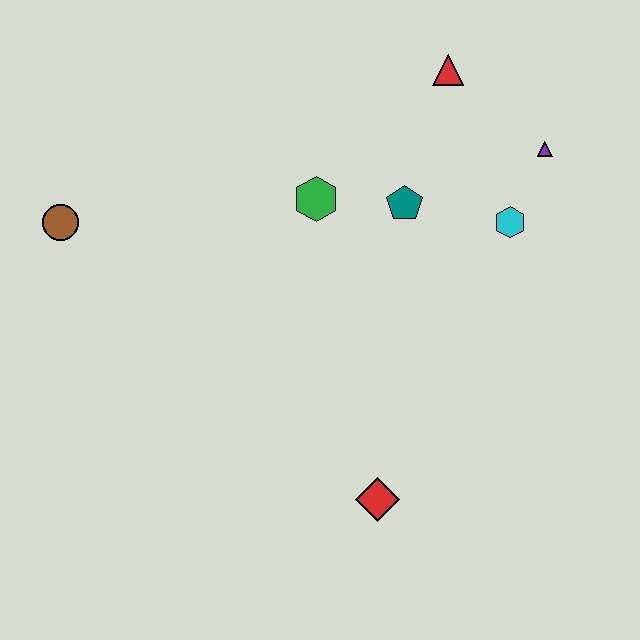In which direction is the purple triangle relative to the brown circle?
The purple triangle is to the right of the brown circle.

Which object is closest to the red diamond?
The teal pentagon is closest to the red diamond.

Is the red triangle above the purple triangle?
Yes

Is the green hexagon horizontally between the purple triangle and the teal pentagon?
No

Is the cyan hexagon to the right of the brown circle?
Yes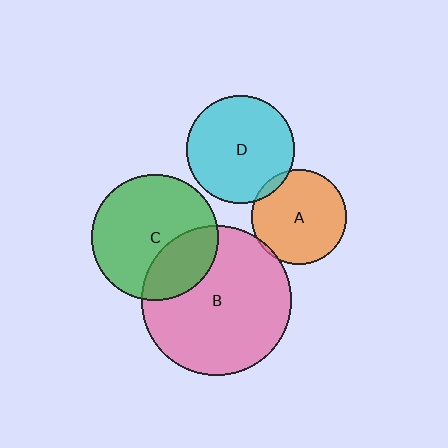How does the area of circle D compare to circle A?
Approximately 1.3 times.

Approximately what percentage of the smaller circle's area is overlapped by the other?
Approximately 5%.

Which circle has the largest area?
Circle B (pink).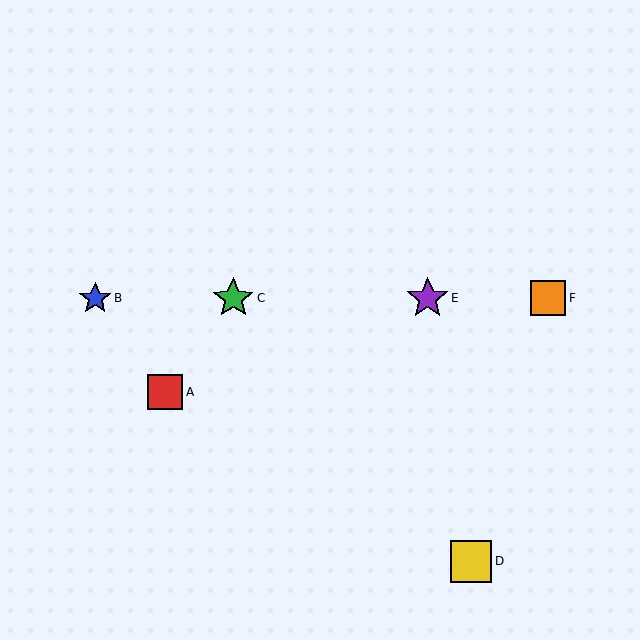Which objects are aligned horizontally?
Objects B, C, E, F are aligned horizontally.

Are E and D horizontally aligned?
No, E is at y≈298 and D is at y≈561.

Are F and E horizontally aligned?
Yes, both are at y≈298.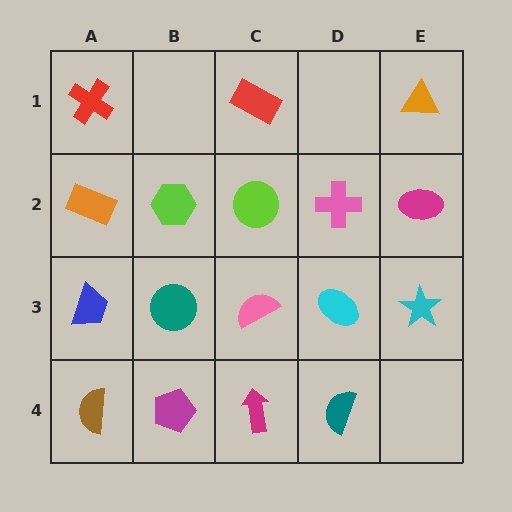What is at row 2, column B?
A lime hexagon.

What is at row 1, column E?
An orange triangle.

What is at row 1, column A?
A red cross.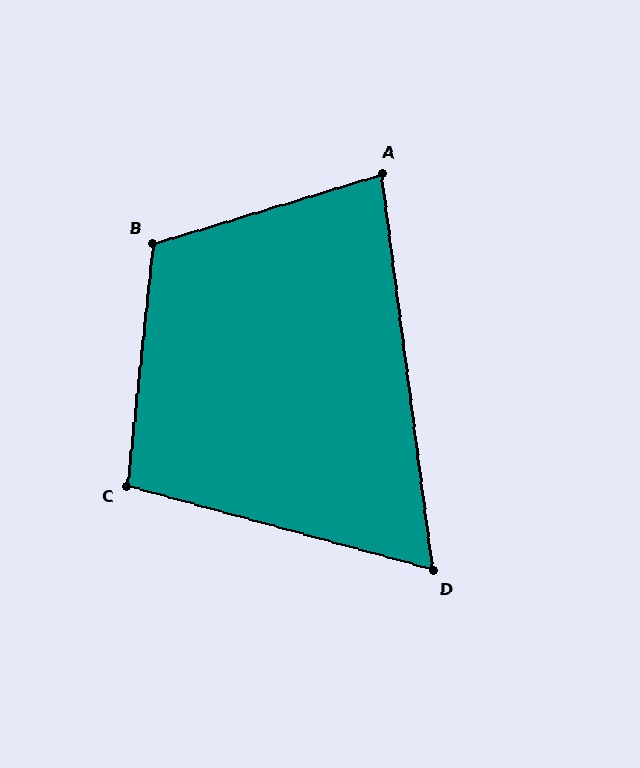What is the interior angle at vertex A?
Approximately 81 degrees (acute).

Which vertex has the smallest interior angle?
D, at approximately 67 degrees.